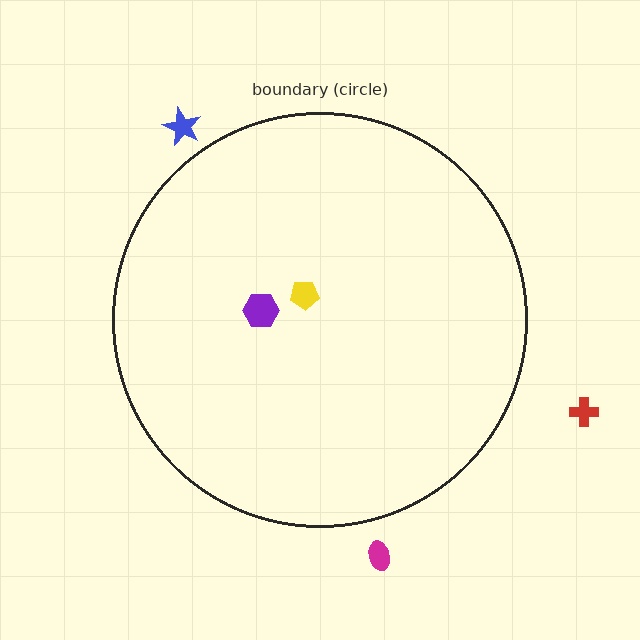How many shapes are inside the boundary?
2 inside, 3 outside.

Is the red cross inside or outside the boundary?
Outside.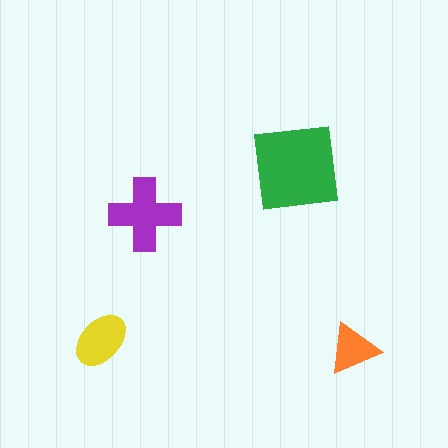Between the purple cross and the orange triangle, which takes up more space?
The purple cross.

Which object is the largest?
The green square.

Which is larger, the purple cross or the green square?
The green square.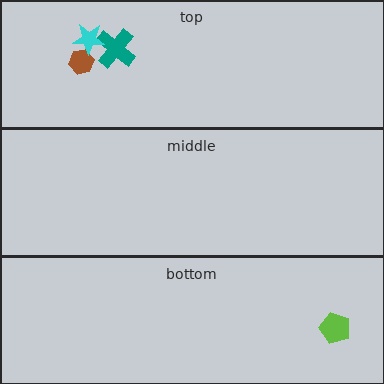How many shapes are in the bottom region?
1.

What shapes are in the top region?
The teal cross, the brown hexagon, the cyan star.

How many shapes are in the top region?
3.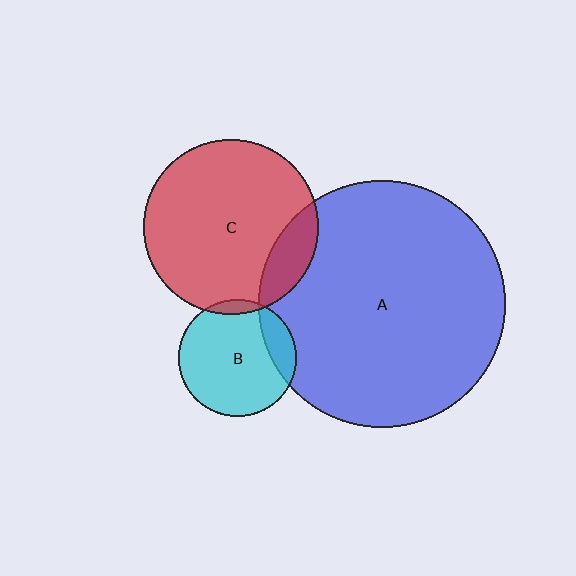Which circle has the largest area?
Circle A (blue).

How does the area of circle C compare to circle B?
Approximately 2.2 times.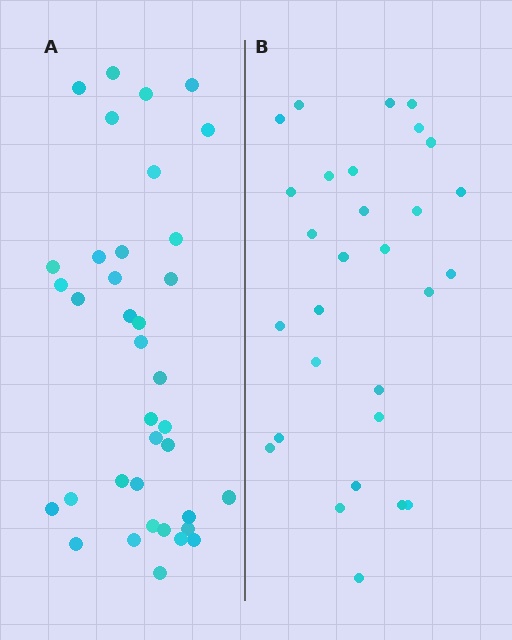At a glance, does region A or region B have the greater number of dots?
Region A (the left region) has more dots.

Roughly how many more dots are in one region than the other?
Region A has roughly 8 or so more dots than region B.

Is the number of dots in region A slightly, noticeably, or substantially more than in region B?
Region A has noticeably more, but not dramatically so. The ratio is roughly 1.3 to 1.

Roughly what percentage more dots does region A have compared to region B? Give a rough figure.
About 30% more.